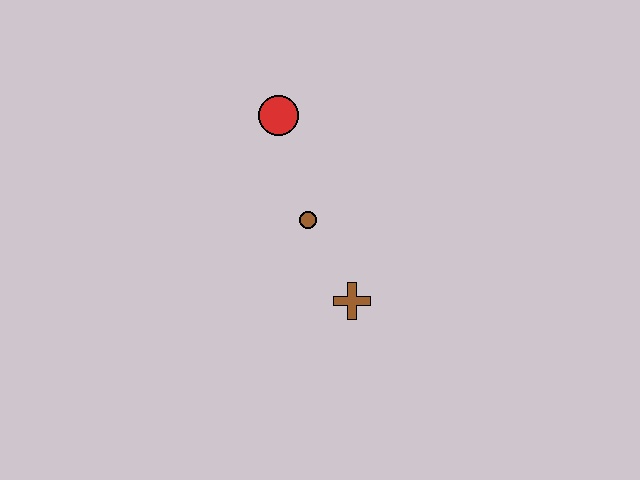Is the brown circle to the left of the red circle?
No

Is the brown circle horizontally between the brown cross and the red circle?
Yes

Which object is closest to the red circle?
The brown circle is closest to the red circle.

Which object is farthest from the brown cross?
The red circle is farthest from the brown cross.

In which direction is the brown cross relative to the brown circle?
The brown cross is below the brown circle.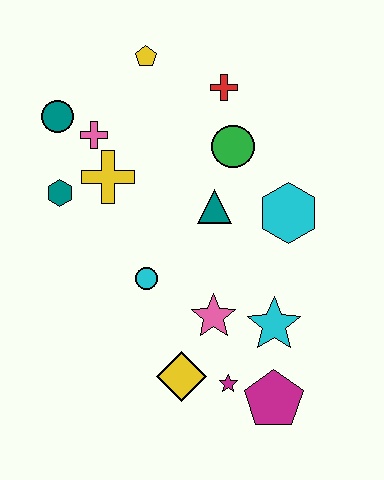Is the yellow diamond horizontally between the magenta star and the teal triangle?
No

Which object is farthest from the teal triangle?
The magenta pentagon is farthest from the teal triangle.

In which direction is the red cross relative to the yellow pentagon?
The red cross is to the right of the yellow pentagon.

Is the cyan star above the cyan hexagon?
No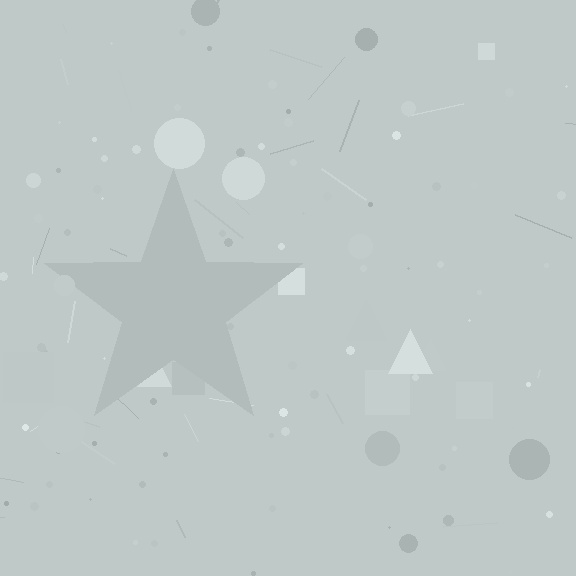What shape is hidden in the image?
A star is hidden in the image.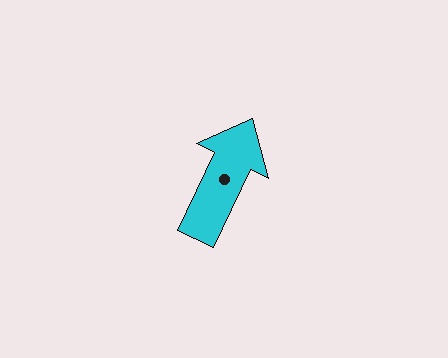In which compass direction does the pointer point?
Northeast.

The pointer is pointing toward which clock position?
Roughly 1 o'clock.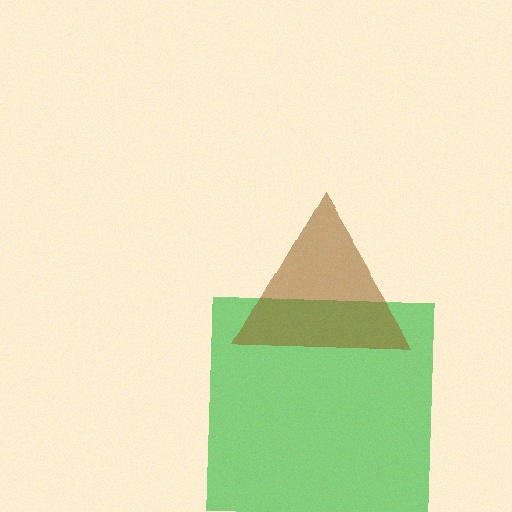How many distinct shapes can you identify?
There are 2 distinct shapes: a green square, a brown triangle.